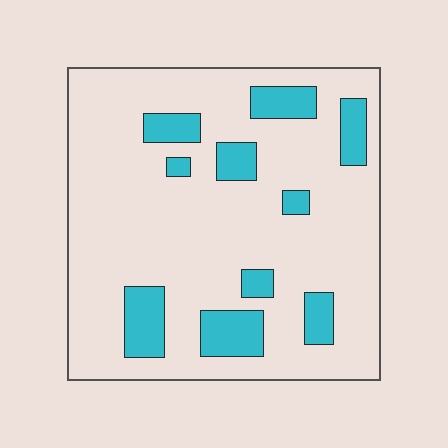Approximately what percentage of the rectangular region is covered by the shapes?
Approximately 15%.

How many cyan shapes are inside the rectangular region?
10.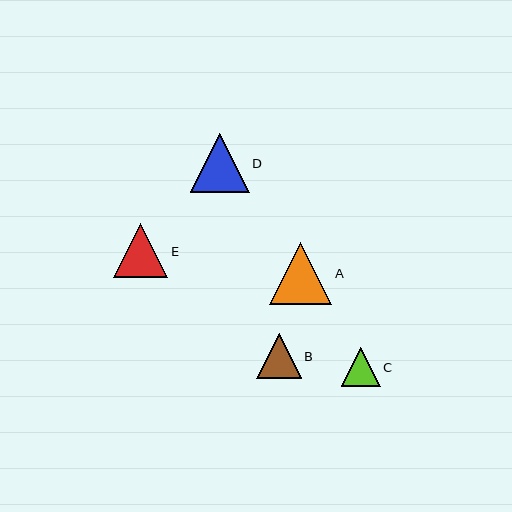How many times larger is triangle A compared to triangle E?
Triangle A is approximately 1.1 times the size of triangle E.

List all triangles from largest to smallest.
From largest to smallest: A, D, E, B, C.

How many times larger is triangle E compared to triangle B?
Triangle E is approximately 1.2 times the size of triangle B.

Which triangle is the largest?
Triangle A is the largest with a size of approximately 62 pixels.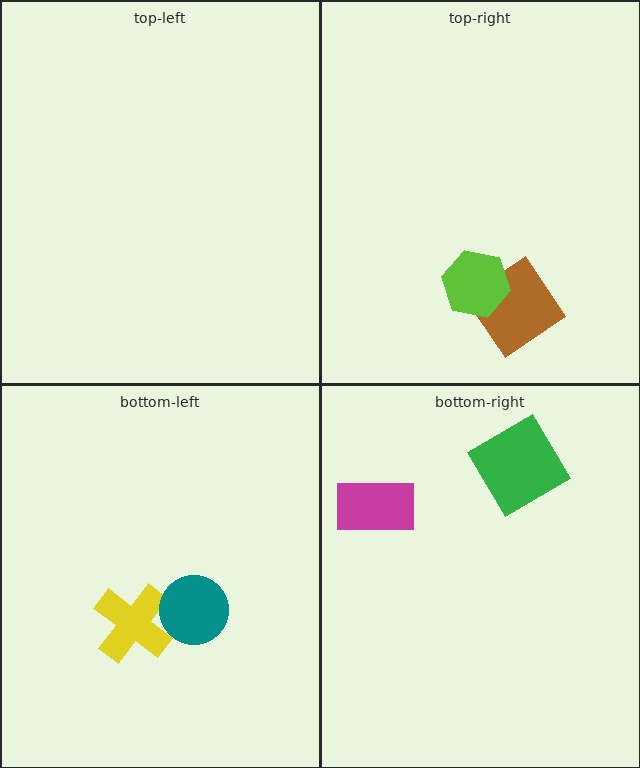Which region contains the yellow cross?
The bottom-left region.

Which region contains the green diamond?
The bottom-right region.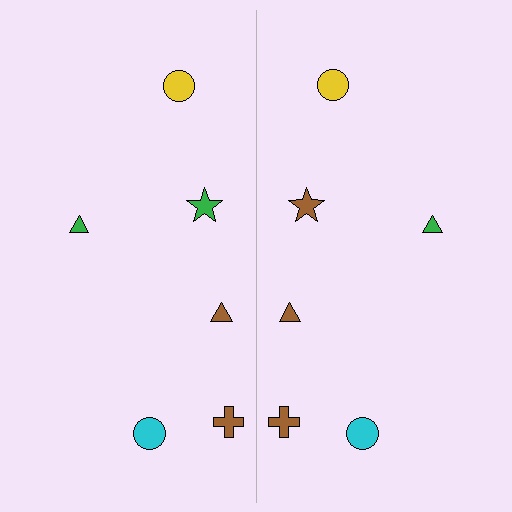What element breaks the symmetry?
The brown star on the right side breaks the symmetry — its mirror counterpart is green.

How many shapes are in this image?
There are 12 shapes in this image.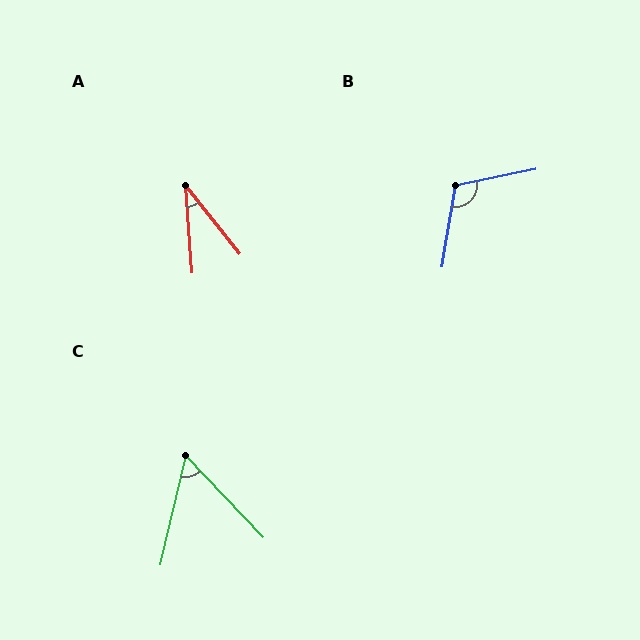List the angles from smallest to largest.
A (34°), C (56°), B (111°).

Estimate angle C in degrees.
Approximately 56 degrees.